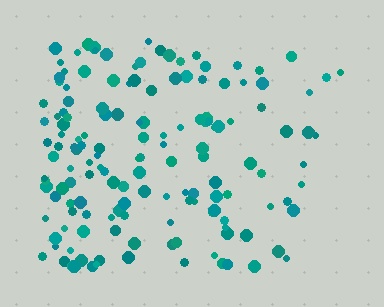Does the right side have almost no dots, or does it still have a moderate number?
Still a moderate number, just noticeably fewer than the left.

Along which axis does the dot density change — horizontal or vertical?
Horizontal.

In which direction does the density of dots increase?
From right to left, with the left side densest.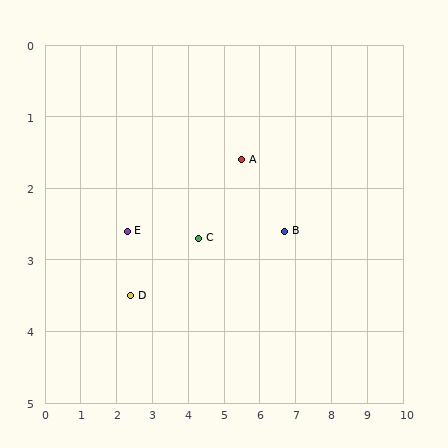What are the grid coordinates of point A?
Point A is at approximately (5.5, 1.6).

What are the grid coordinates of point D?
Point D is at approximately (2.4, 3.5).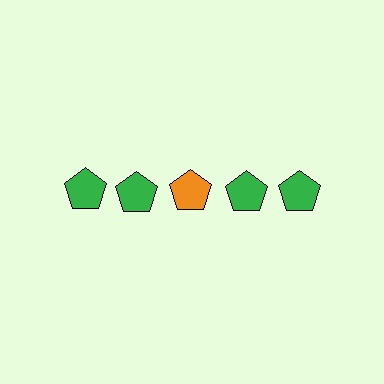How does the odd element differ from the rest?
It has a different color: orange instead of green.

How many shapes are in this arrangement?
There are 5 shapes arranged in a grid pattern.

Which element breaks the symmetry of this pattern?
The orange pentagon in the top row, center column breaks the symmetry. All other shapes are green pentagons.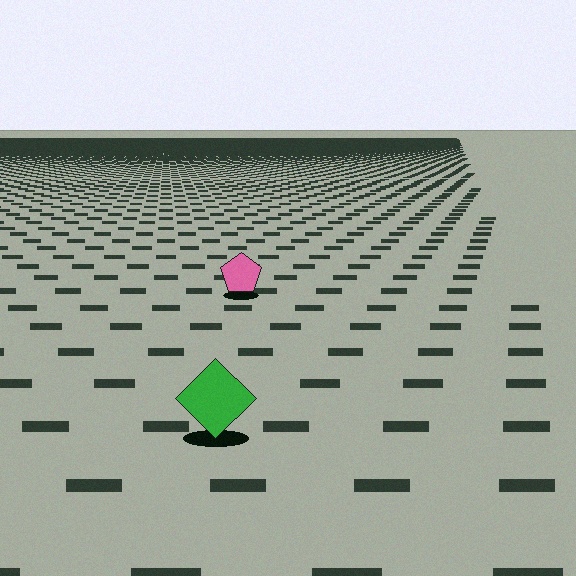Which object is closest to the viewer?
The green diamond is closest. The texture marks near it are larger and more spread out.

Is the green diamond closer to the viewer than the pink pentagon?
Yes. The green diamond is closer — you can tell from the texture gradient: the ground texture is coarser near it.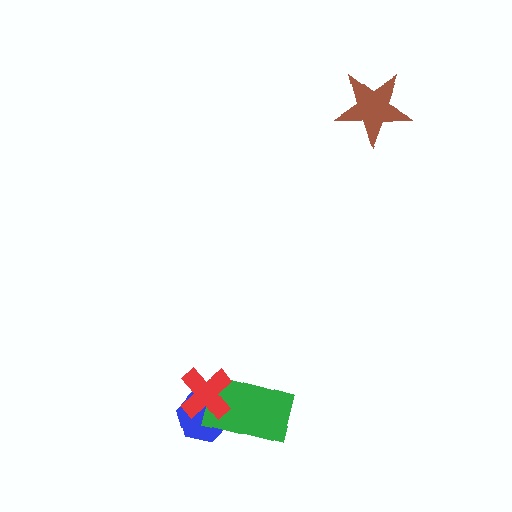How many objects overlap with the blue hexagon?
2 objects overlap with the blue hexagon.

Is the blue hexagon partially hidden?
Yes, it is partially covered by another shape.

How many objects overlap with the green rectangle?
2 objects overlap with the green rectangle.